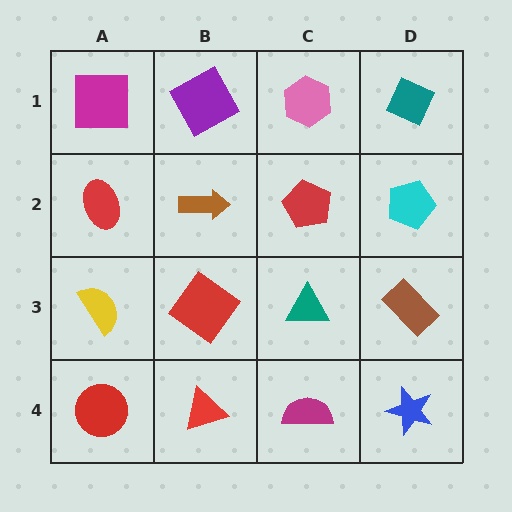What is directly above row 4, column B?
A red diamond.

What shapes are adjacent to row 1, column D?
A cyan pentagon (row 2, column D), a pink hexagon (row 1, column C).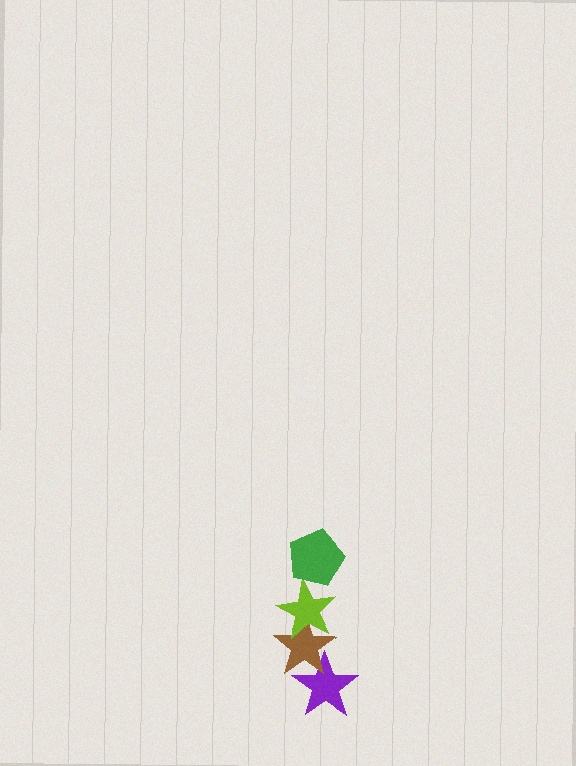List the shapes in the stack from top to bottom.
From top to bottom: the green pentagon, the lime star, the brown star, the purple star.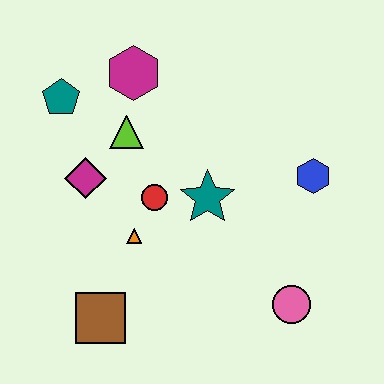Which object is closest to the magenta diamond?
The lime triangle is closest to the magenta diamond.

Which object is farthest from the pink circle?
The teal pentagon is farthest from the pink circle.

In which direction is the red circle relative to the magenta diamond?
The red circle is to the right of the magenta diamond.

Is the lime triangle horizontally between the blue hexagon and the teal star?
No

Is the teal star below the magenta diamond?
Yes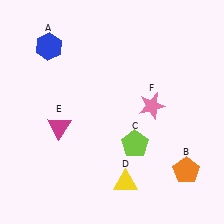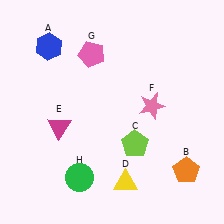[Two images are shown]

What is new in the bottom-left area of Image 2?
A green circle (H) was added in the bottom-left area of Image 2.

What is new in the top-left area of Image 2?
A pink pentagon (G) was added in the top-left area of Image 2.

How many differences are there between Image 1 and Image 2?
There are 2 differences between the two images.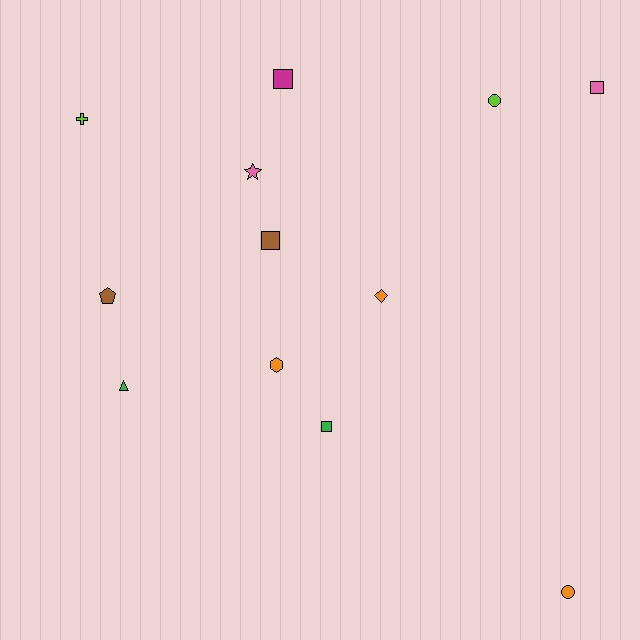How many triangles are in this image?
There is 1 triangle.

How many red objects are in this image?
There are no red objects.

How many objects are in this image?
There are 12 objects.